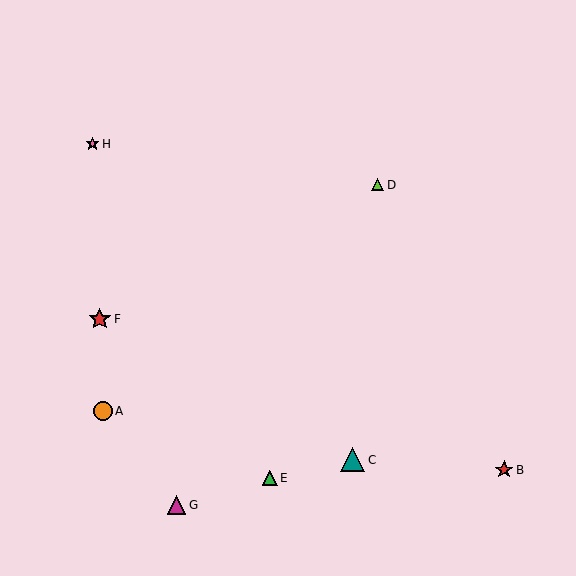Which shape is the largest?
The teal triangle (labeled C) is the largest.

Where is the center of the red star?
The center of the red star is at (504, 470).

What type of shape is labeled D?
Shape D is a lime triangle.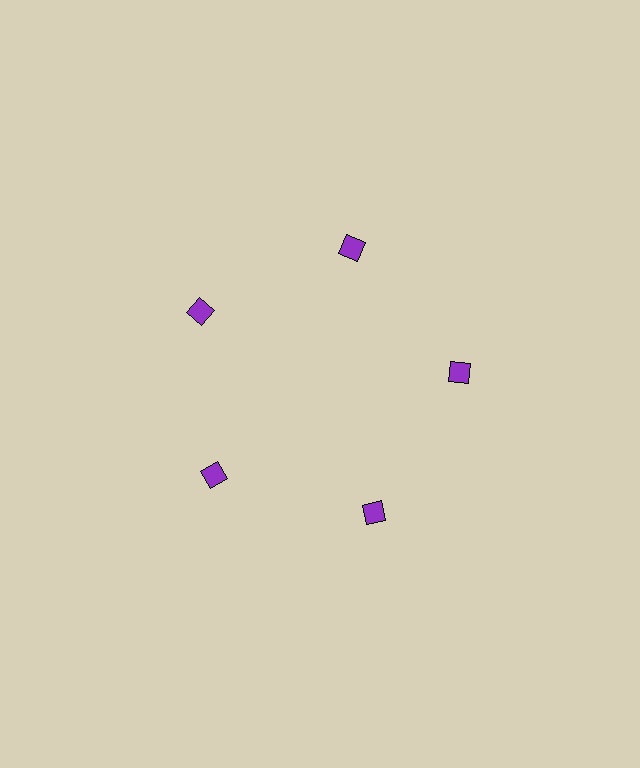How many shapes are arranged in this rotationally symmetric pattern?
There are 5 shapes, arranged in 5 groups of 1.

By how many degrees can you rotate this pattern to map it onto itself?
The pattern maps onto itself every 72 degrees of rotation.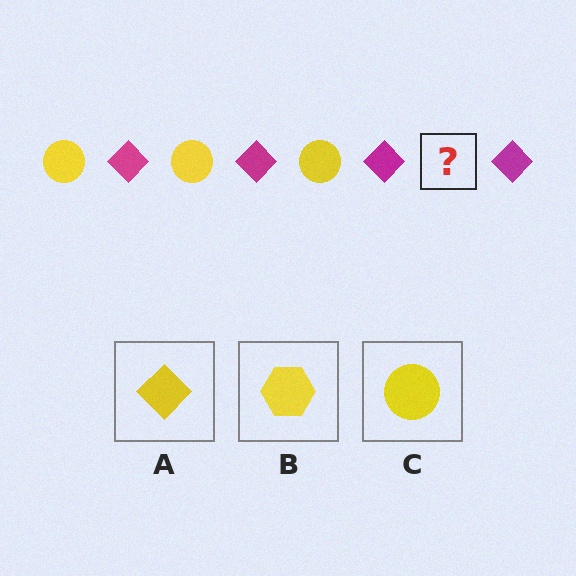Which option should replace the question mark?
Option C.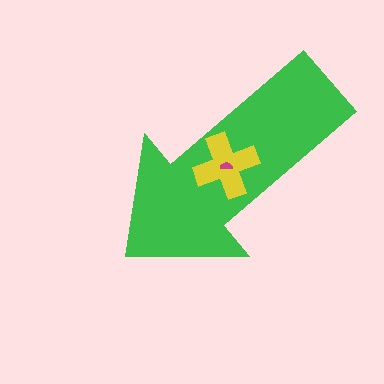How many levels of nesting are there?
3.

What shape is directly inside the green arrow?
The yellow cross.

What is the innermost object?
The magenta semicircle.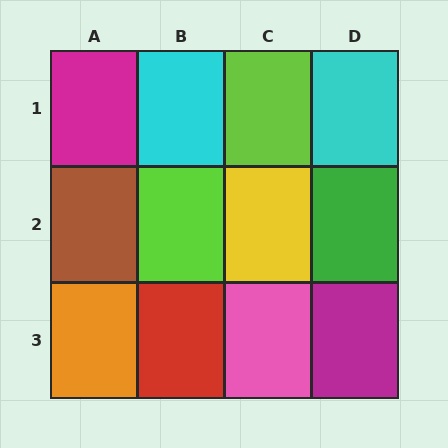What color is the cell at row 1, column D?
Cyan.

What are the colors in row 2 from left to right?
Brown, lime, yellow, green.